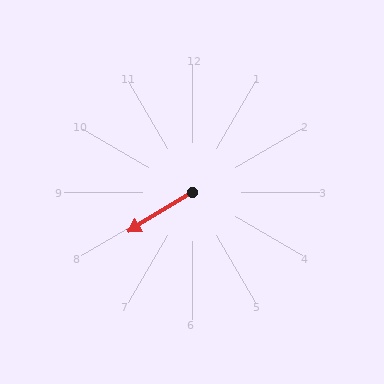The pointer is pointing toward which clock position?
Roughly 8 o'clock.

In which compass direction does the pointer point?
Southwest.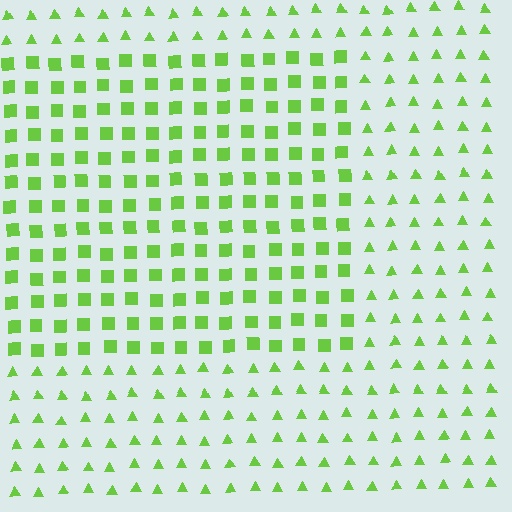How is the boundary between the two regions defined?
The boundary is defined by a change in element shape: squares inside vs. triangles outside. All elements share the same color and spacing.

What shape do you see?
I see a rectangle.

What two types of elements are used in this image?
The image uses squares inside the rectangle region and triangles outside it.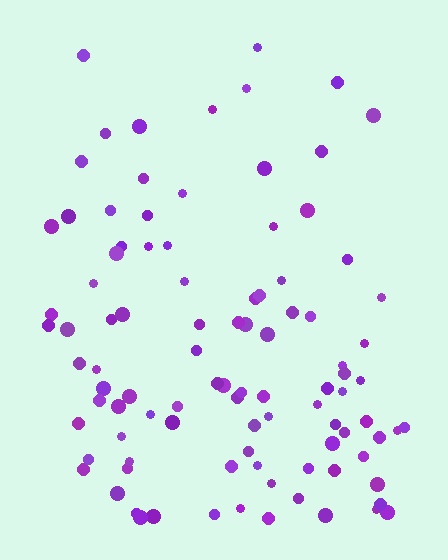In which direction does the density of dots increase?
From top to bottom, with the bottom side densest.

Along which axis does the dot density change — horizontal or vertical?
Vertical.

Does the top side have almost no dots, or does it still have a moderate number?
Still a moderate number, just noticeably fewer than the bottom.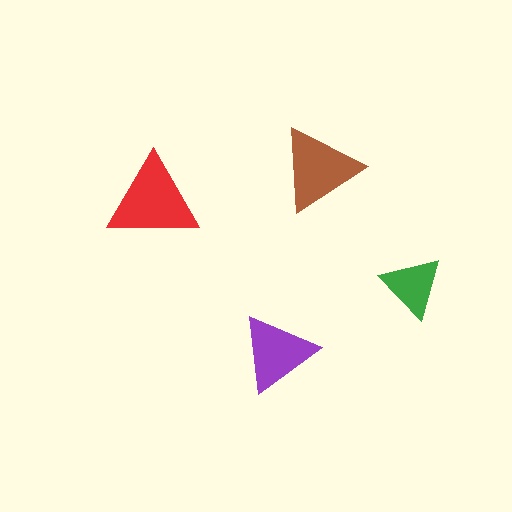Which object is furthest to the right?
The green triangle is rightmost.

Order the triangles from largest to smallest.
the red one, the brown one, the purple one, the green one.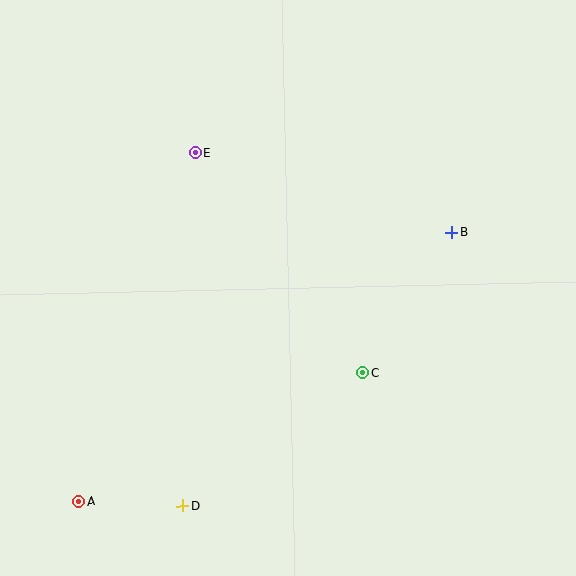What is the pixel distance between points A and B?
The distance between A and B is 460 pixels.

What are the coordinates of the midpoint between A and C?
The midpoint between A and C is at (221, 437).